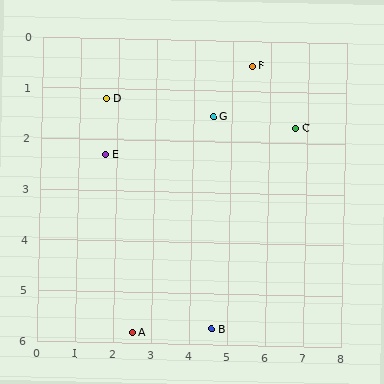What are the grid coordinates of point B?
Point B is at approximately (4.6, 5.7).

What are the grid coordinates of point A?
Point A is at approximately (2.5, 5.8).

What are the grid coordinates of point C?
Point C is at approximately (6.7, 1.7).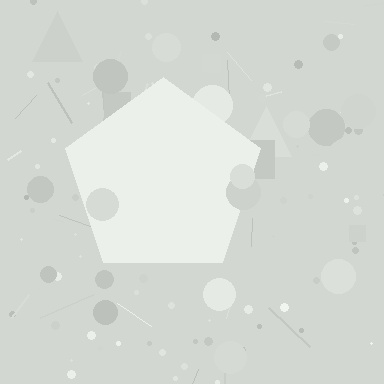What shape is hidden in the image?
A pentagon is hidden in the image.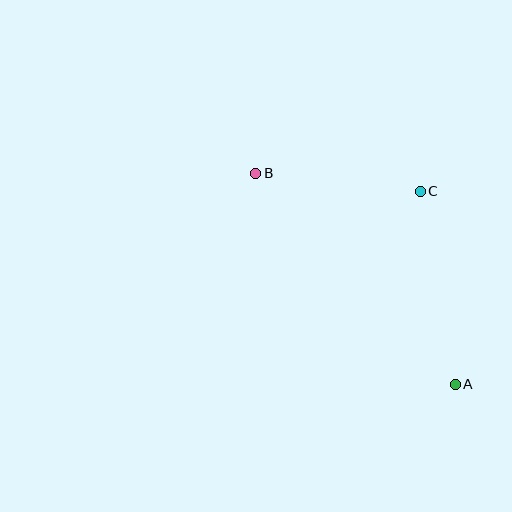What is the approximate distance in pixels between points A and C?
The distance between A and C is approximately 196 pixels.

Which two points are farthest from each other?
Points A and B are farthest from each other.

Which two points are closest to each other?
Points B and C are closest to each other.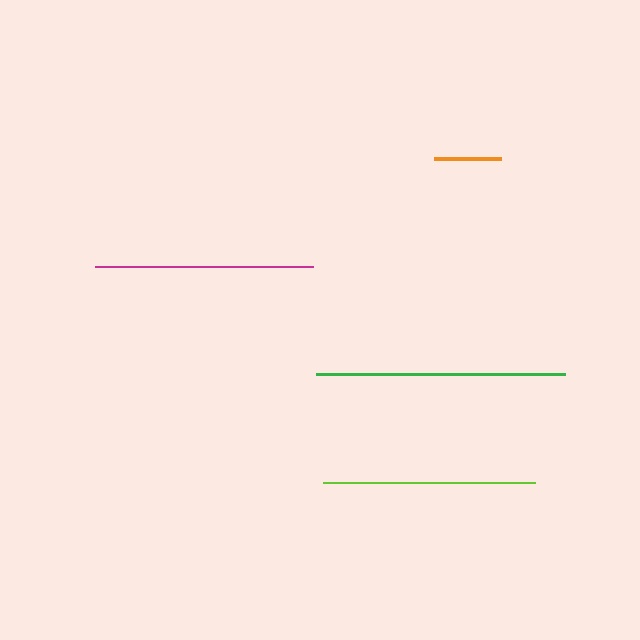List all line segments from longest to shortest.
From longest to shortest: green, magenta, lime, orange.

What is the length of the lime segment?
The lime segment is approximately 211 pixels long.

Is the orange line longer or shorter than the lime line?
The lime line is longer than the orange line.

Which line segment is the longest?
The green line is the longest at approximately 249 pixels.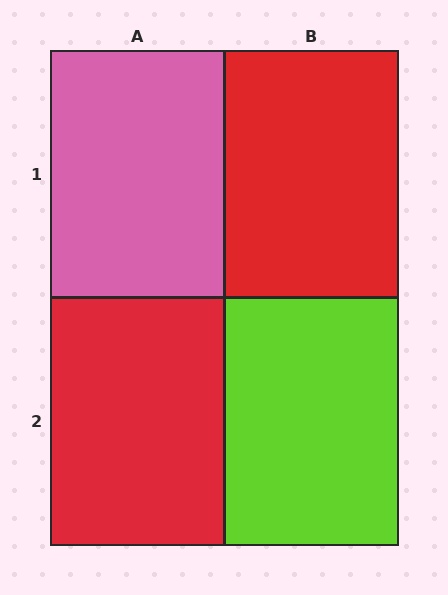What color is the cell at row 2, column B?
Lime.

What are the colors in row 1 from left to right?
Pink, red.